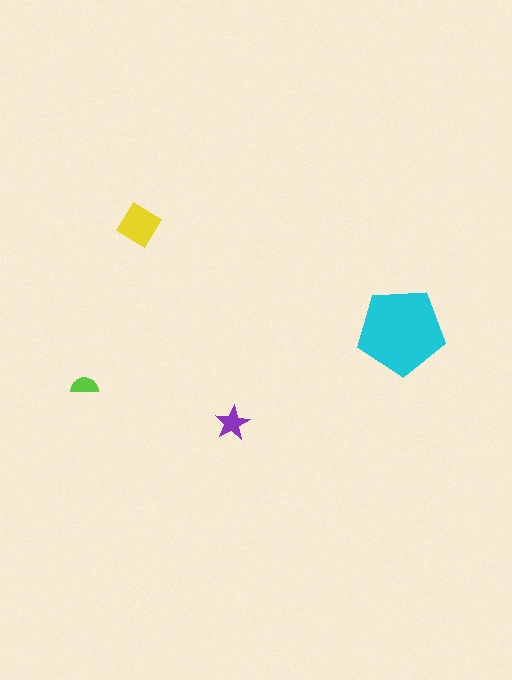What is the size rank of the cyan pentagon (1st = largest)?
1st.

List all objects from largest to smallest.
The cyan pentagon, the yellow diamond, the purple star, the lime semicircle.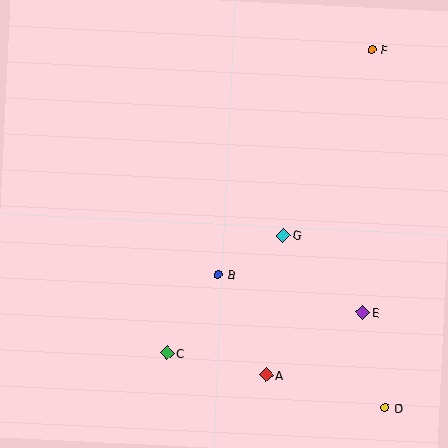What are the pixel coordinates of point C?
Point C is at (167, 353).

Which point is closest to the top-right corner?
Point F is closest to the top-right corner.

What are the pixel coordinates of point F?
Point F is at (372, 50).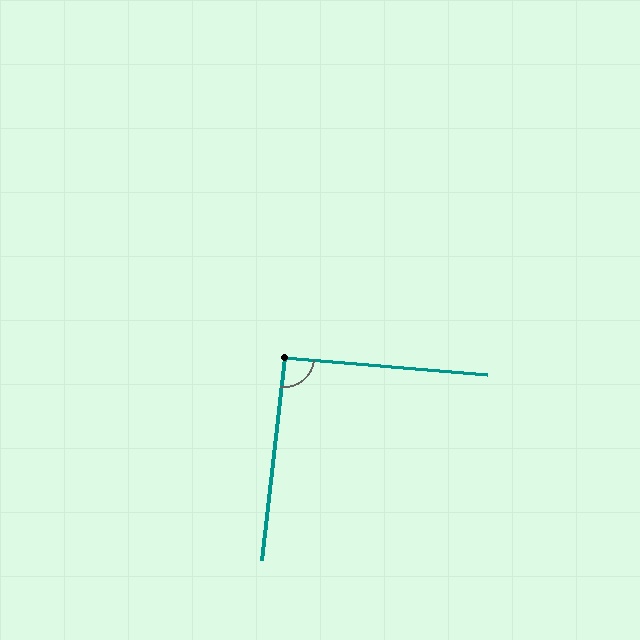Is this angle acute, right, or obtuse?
It is approximately a right angle.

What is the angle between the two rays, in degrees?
Approximately 92 degrees.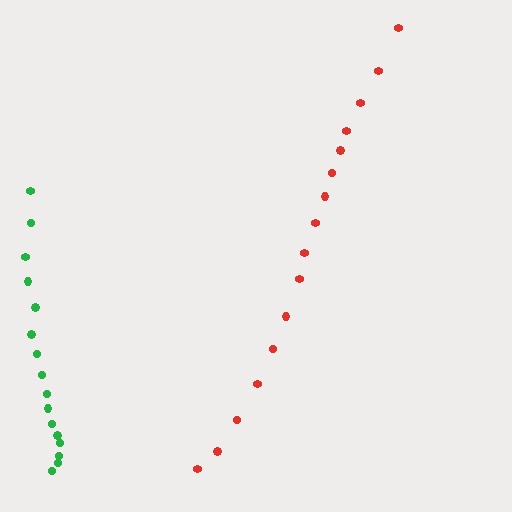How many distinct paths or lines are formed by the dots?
There are 2 distinct paths.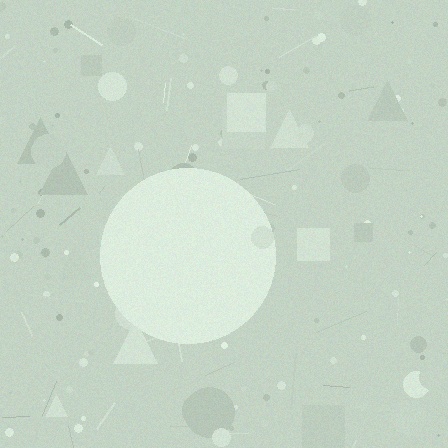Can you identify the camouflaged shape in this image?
The camouflaged shape is a circle.